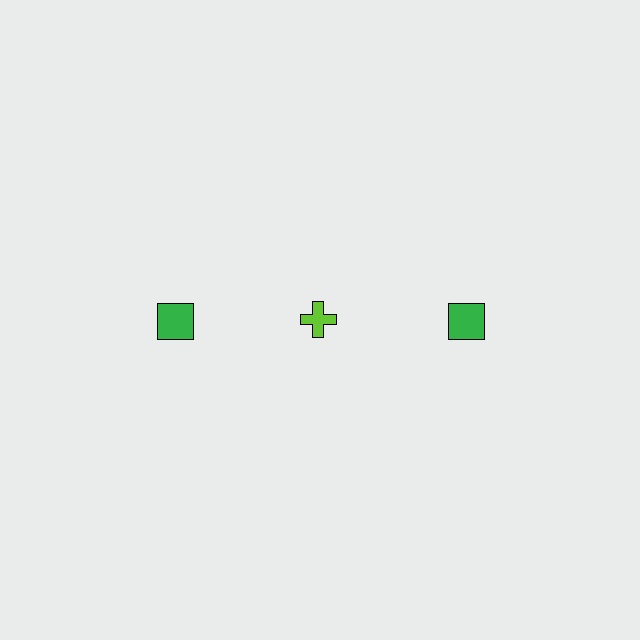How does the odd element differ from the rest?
It differs in both color (lime instead of green) and shape (cross instead of square).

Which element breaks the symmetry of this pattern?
The lime cross in the top row, second from left column breaks the symmetry. All other shapes are green squares.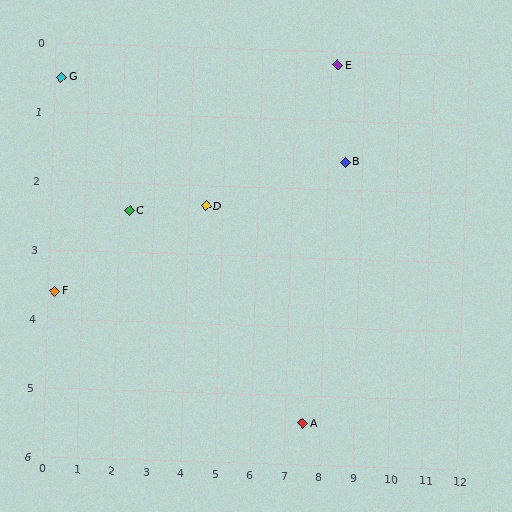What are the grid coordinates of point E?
Point E is at approximately (8.2, 0.2).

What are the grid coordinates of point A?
Point A is at approximately (7.5, 5.4).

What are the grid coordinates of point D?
Point D is at approximately (4.5, 2.3).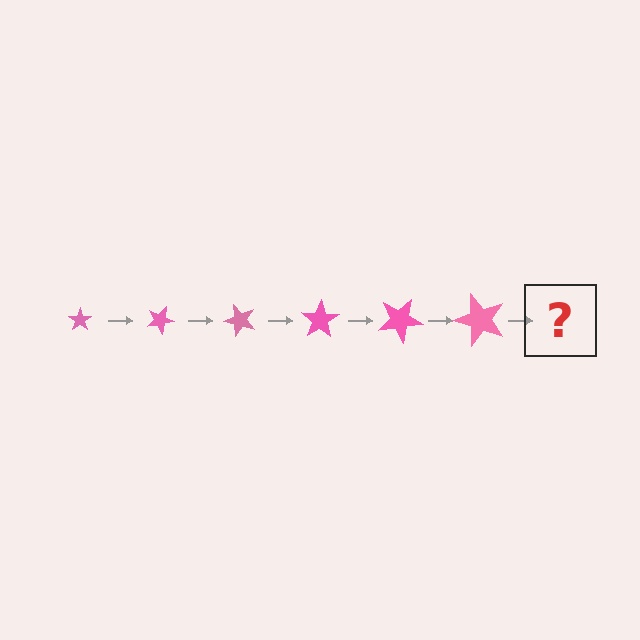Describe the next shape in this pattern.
It should be a star, larger than the previous one and rotated 150 degrees from the start.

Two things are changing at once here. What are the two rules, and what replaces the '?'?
The two rules are that the star grows larger each step and it rotates 25 degrees each step. The '?' should be a star, larger than the previous one and rotated 150 degrees from the start.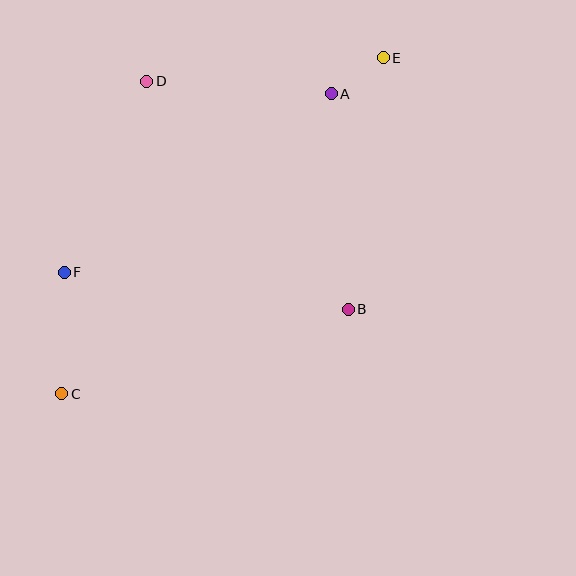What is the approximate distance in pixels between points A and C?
The distance between A and C is approximately 403 pixels.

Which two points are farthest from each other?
Points C and E are farthest from each other.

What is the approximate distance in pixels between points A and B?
The distance between A and B is approximately 216 pixels.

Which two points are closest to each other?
Points A and E are closest to each other.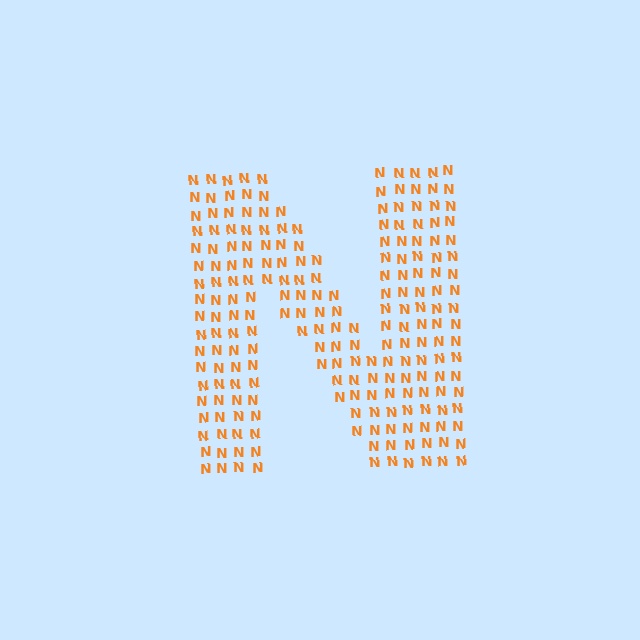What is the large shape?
The large shape is the letter N.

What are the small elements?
The small elements are letter N's.